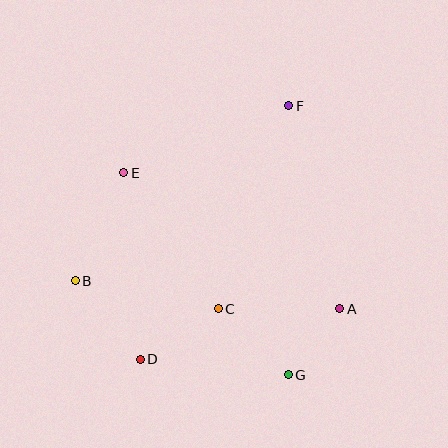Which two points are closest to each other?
Points A and G are closest to each other.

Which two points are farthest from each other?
Points D and F are farthest from each other.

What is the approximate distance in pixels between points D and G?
The distance between D and G is approximately 149 pixels.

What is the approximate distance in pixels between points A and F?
The distance between A and F is approximately 209 pixels.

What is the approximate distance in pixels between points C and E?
The distance between C and E is approximately 166 pixels.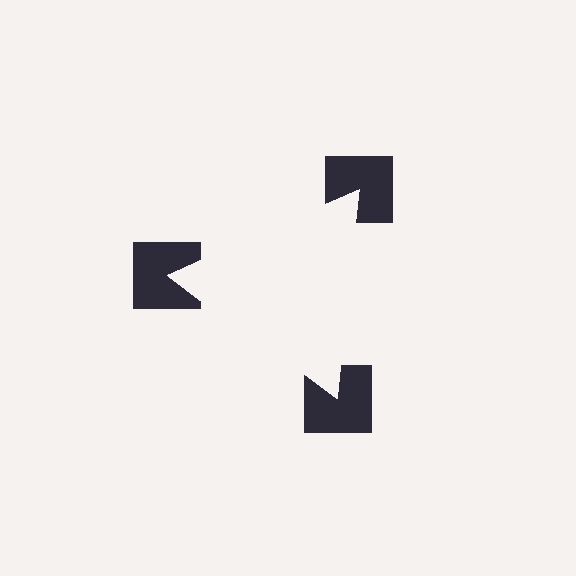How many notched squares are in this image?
There are 3 — one at each vertex of the illusory triangle.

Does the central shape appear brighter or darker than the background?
It typically appears slightly brighter than the background, even though no actual brightness change is drawn.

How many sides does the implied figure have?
3 sides.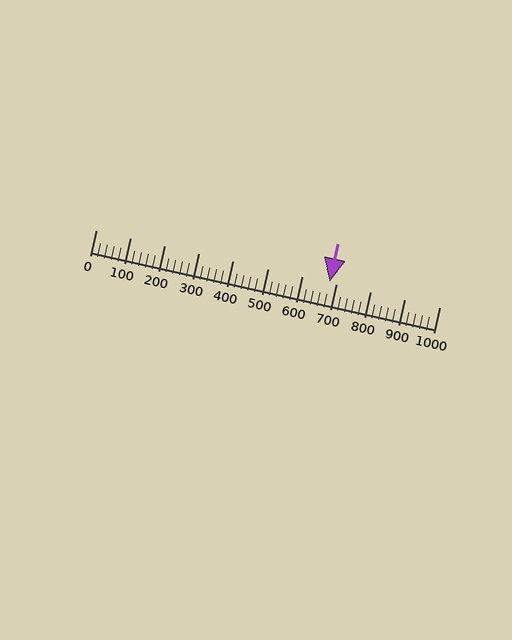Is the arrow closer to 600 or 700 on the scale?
The arrow is closer to 700.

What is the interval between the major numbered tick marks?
The major tick marks are spaced 100 units apart.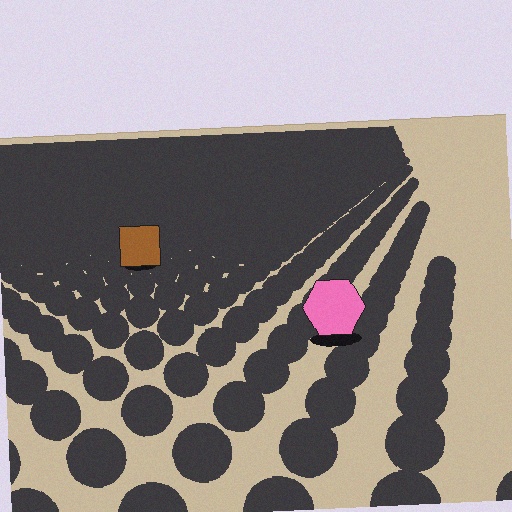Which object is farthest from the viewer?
The brown square is farthest from the viewer. It appears smaller and the ground texture around it is denser.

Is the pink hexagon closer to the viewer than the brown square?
Yes. The pink hexagon is closer — you can tell from the texture gradient: the ground texture is coarser near it.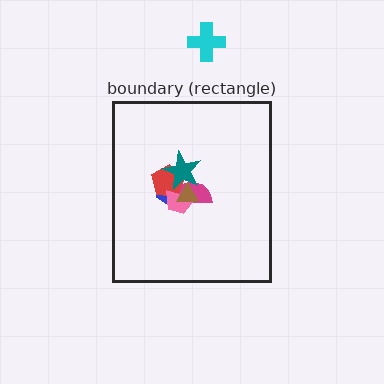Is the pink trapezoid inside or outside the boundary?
Inside.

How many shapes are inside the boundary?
6 inside, 1 outside.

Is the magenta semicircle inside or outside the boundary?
Inside.